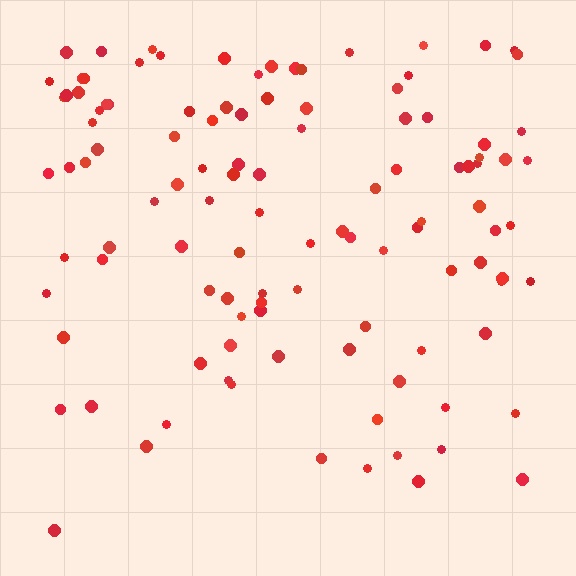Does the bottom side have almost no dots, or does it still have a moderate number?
Still a moderate number, just noticeably fewer than the top.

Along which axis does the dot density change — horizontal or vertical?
Vertical.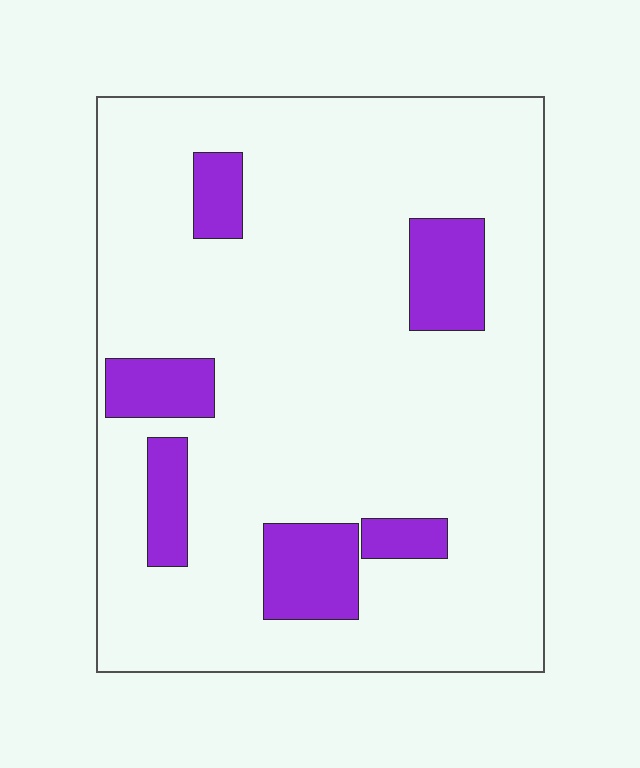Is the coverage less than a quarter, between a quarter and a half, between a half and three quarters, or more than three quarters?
Less than a quarter.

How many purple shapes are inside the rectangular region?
6.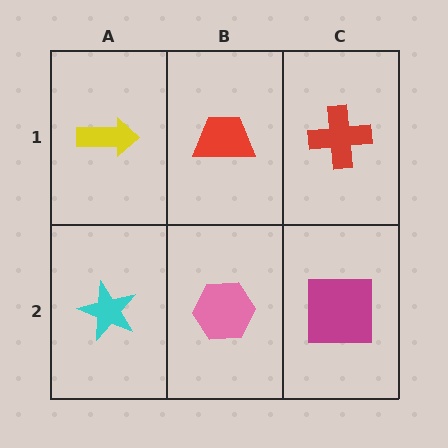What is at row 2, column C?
A magenta square.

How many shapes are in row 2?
3 shapes.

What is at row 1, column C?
A red cross.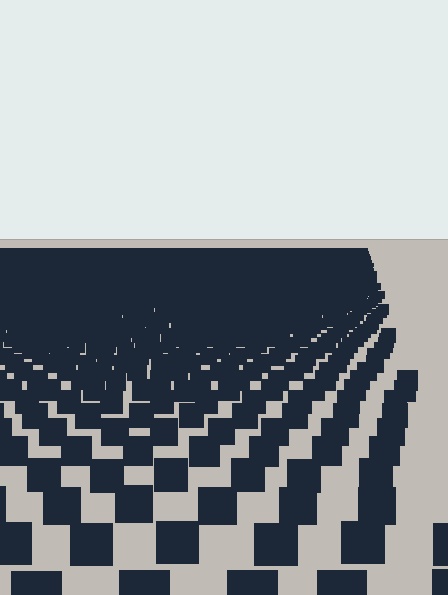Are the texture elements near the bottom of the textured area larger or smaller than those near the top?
Larger. Near the bottom, elements are closer to the viewer and appear at a bigger on-screen size.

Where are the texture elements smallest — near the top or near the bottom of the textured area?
Near the top.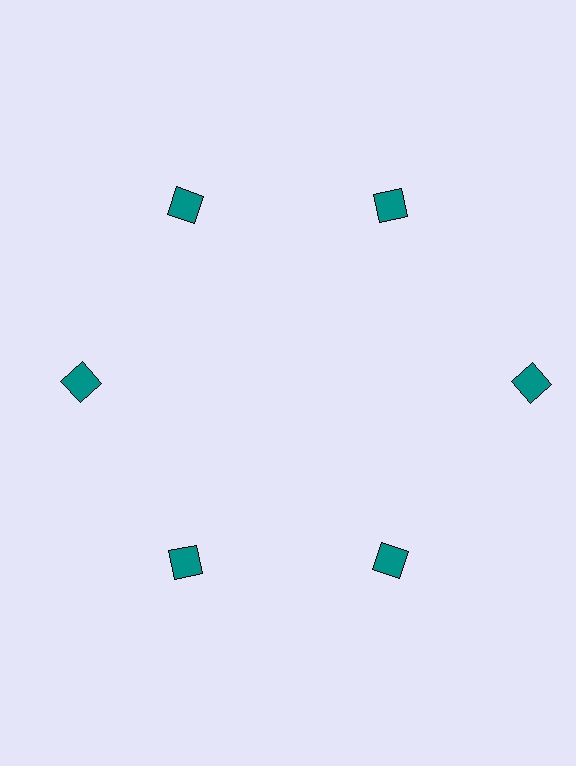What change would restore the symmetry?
The symmetry would be restored by moving it inward, back onto the ring so that all 6 squares sit at equal angles and equal distance from the center.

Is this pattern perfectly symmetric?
No. The 6 teal squares are arranged in a ring, but one element near the 3 o'clock position is pushed outward from the center, breaking the 6-fold rotational symmetry.